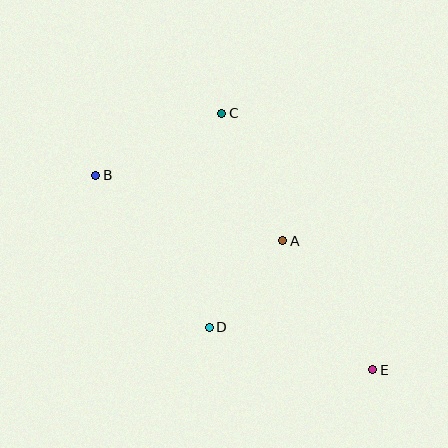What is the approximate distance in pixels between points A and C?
The distance between A and C is approximately 142 pixels.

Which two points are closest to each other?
Points A and D are closest to each other.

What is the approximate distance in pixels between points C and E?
The distance between C and E is approximately 298 pixels.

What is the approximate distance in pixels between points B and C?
The distance between B and C is approximately 140 pixels.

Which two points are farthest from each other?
Points B and E are farthest from each other.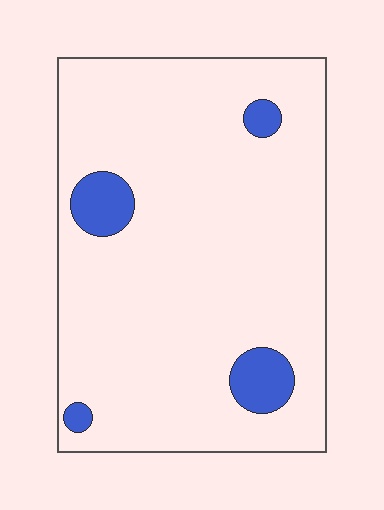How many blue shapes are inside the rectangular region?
4.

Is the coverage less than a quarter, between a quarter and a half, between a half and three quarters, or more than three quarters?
Less than a quarter.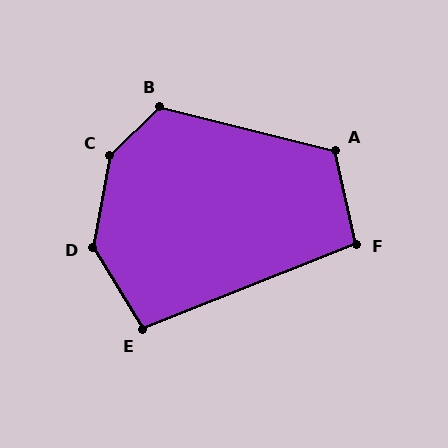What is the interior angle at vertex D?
Approximately 138 degrees (obtuse).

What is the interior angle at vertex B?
Approximately 122 degrees (obtuse).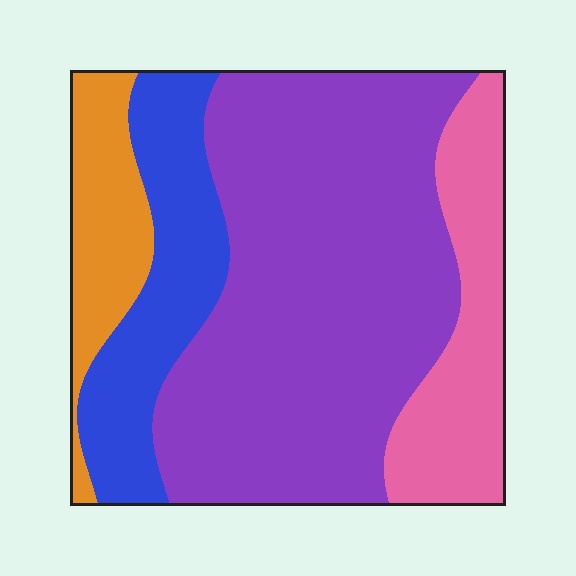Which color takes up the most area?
Purple, at roughly 55%.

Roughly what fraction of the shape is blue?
Blue covers roughly 20% of the shape.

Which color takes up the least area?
Orange, at roughly 10%.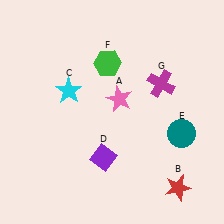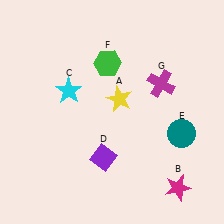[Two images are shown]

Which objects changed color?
A changed from pink to yellow. B changed from red to magenta.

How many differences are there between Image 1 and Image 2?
There are 2 differences between the two images.